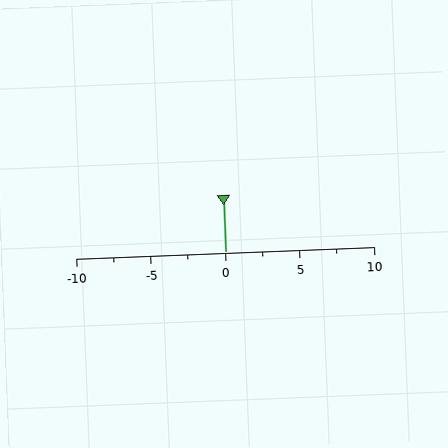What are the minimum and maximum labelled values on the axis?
The axis runs from -10 to 10.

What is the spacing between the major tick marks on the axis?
The major ticks are spaced 5 apart.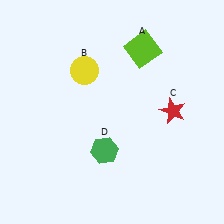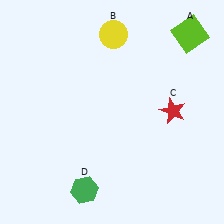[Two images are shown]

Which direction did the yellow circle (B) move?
The yellow circle (B) moved up.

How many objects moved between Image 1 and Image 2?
3 objects moved between the two images.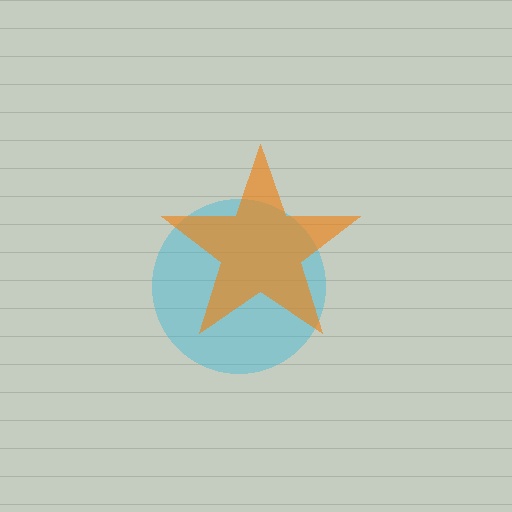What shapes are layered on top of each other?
The layered shapes are: a cyan circle, an orange star.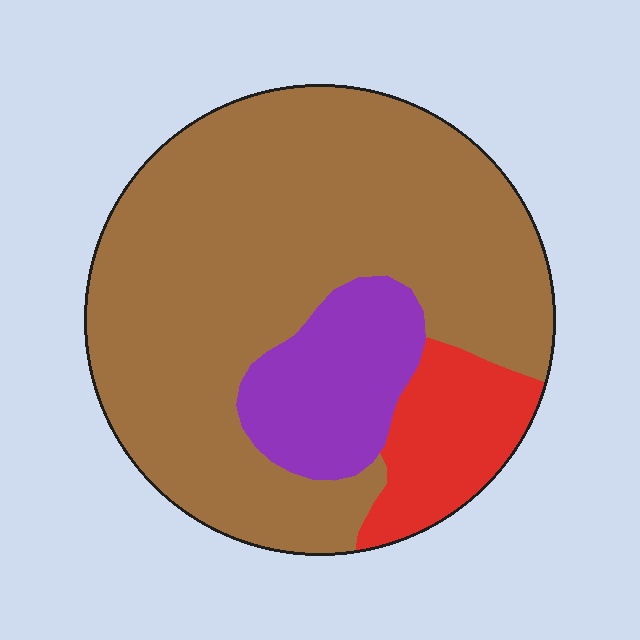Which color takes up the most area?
Brown, at roughly 75%.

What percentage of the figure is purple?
Purple takes up about one sixth (1/6) of the figure.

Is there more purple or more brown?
Brown.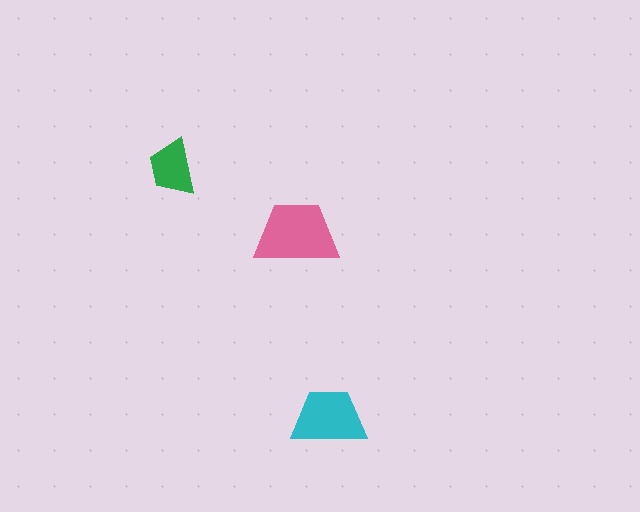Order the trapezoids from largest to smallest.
the pink one, the cyan one, the green one.